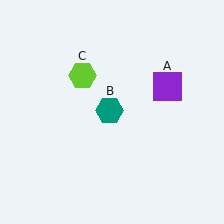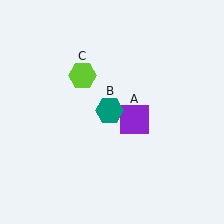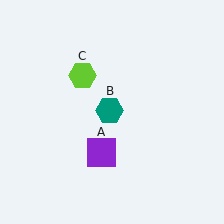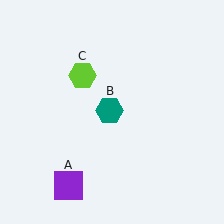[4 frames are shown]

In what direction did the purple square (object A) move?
The purple square (object A) moved down and to the left.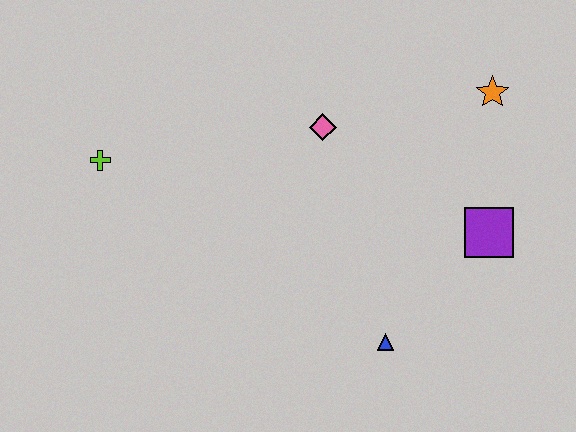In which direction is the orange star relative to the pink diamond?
The orange star is to the right of the pink diamond.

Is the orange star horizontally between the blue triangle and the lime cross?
No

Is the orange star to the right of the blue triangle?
Yes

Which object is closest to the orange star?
The purple square is closest to the orange star.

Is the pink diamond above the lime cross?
Yes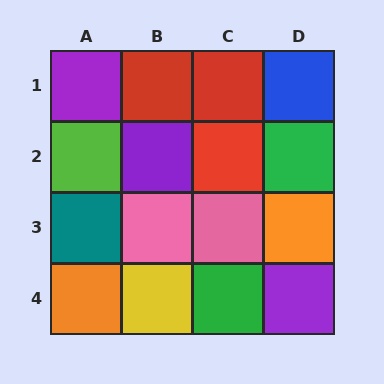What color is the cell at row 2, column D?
Green.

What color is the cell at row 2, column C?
Red.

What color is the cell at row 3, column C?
Pink.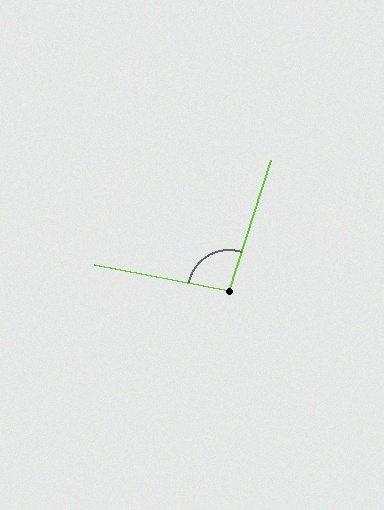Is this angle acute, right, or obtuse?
It is obtuse.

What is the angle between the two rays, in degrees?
Approximately 97 degrees.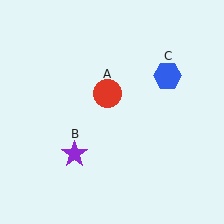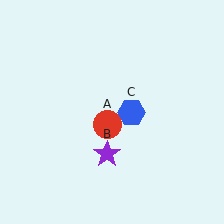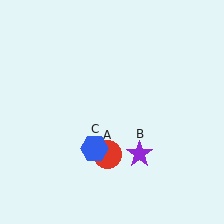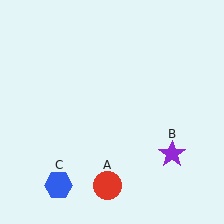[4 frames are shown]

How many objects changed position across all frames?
3 objects changed position: red circle (object A), purple star (object B), blue hexagon (object C).